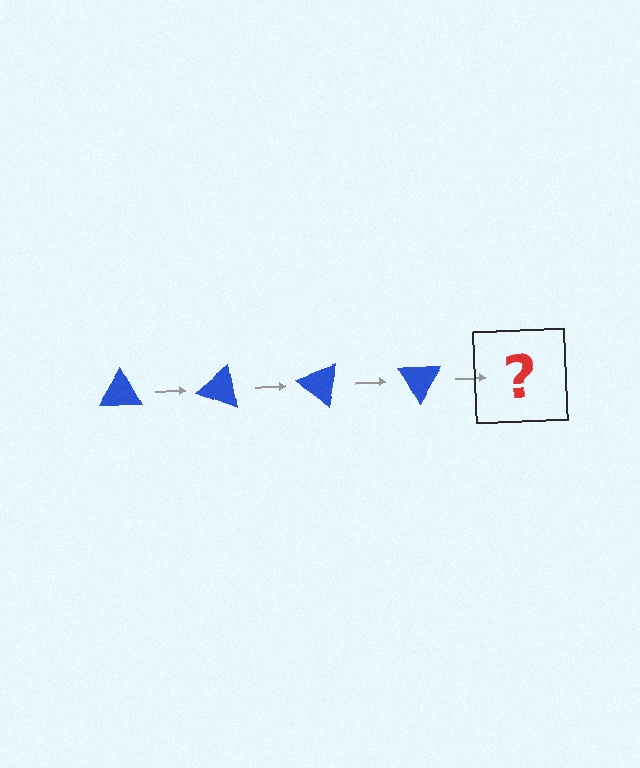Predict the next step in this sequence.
The next step is a blue triangle rotated 80 degrees.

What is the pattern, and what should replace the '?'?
The pattern is that the triangle rotates 20 degrees each step. The '?' should be a blue triangle rotated 80 degrees.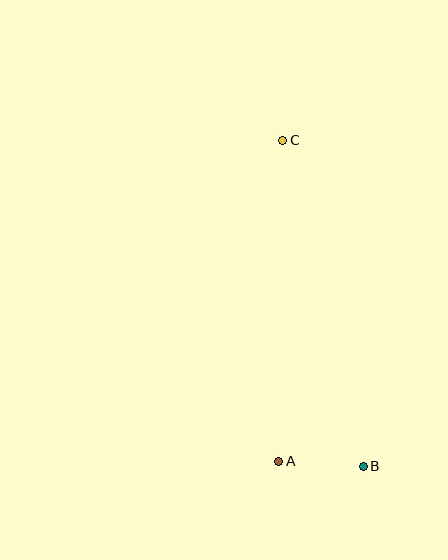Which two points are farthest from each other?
Points B and C are farthest from each other.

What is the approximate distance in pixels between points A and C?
The distance between A and C is approximately 321 pixels.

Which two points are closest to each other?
Points A and B are closest to each other.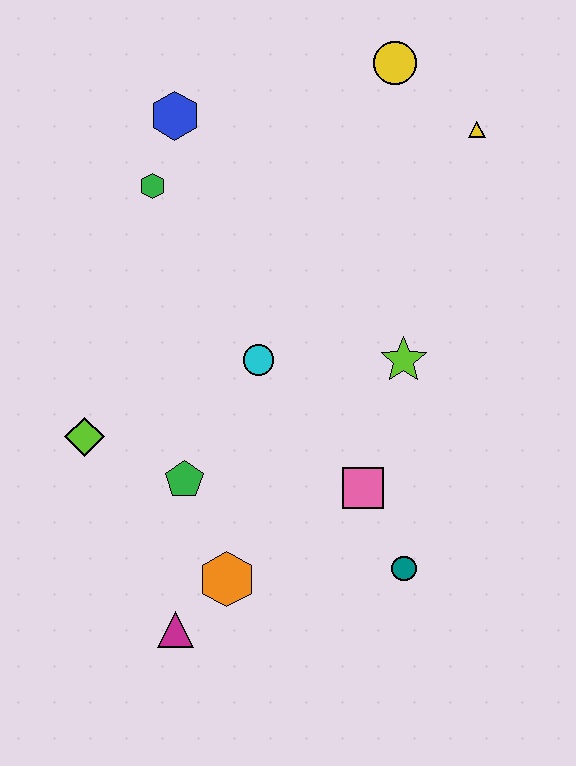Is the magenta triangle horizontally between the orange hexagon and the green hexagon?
Yes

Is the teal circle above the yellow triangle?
No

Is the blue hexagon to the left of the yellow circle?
Yes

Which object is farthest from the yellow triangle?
The magenta triangle is farthest from the yellow triangle.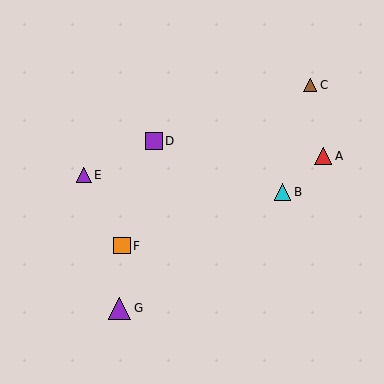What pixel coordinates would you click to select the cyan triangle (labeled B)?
Click at (283, 192) to select the cyan triangle B.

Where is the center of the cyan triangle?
The center of the cyan triangle is at (283, 192).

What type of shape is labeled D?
Shape D is a purple square.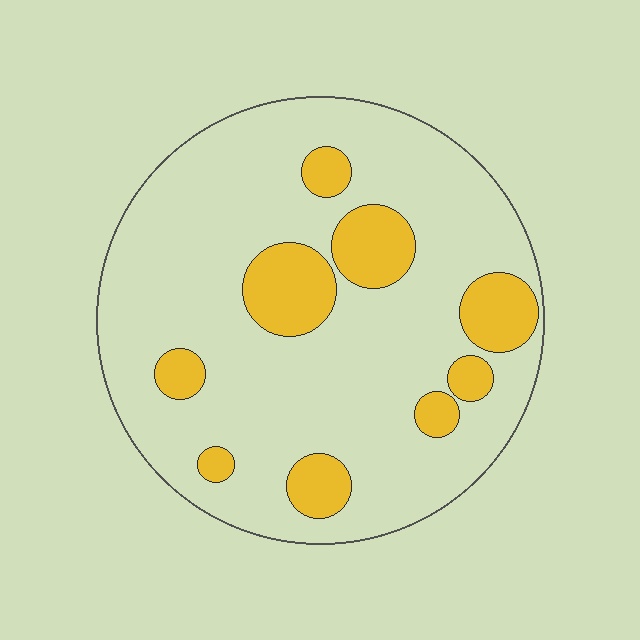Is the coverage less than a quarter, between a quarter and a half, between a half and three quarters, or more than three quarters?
Less than a quarter.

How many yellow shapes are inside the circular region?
9.